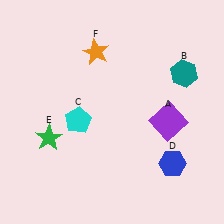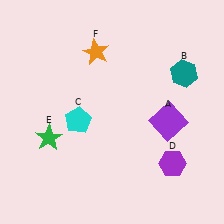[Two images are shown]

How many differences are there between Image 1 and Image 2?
There is 1 difference between the two images.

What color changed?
The hexagon (D) changed from blue in Image 1 to purple in Image 2.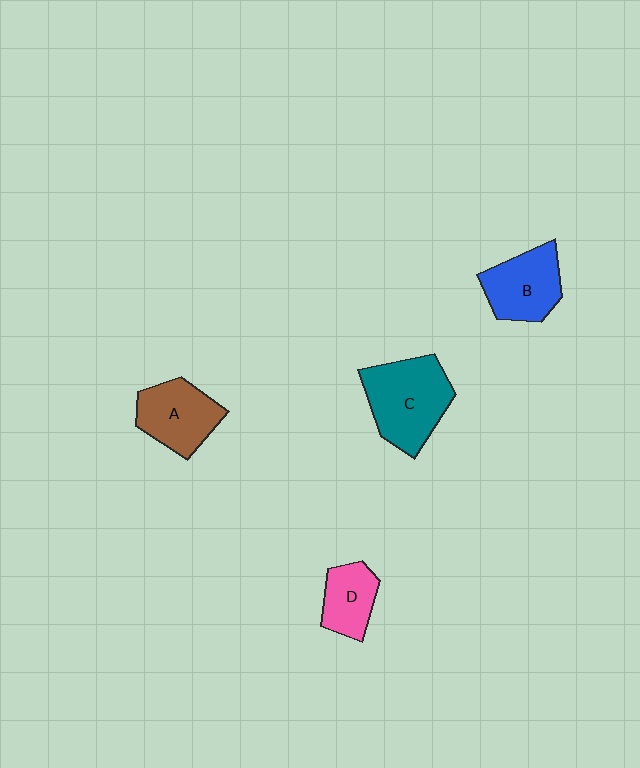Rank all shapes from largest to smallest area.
From largest to smallest: C (teal), A (brown), B (blue), D (pink).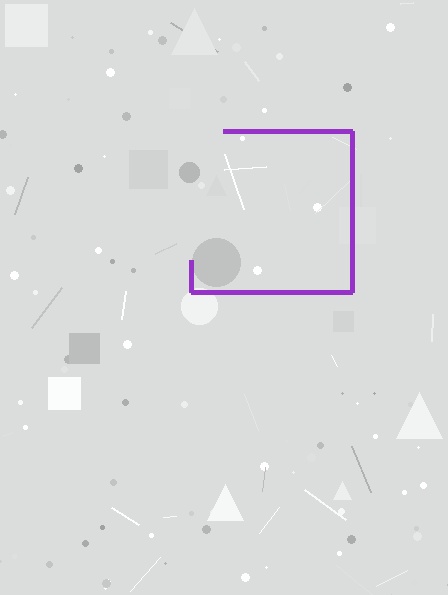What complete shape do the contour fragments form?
The contour fragments form a square.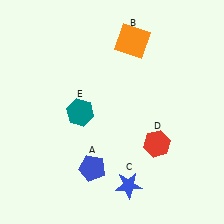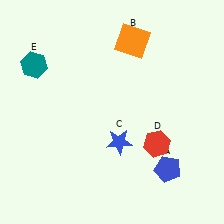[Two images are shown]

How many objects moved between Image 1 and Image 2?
3 objects moved between the two images.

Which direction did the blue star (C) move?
The blue star (C) moved up.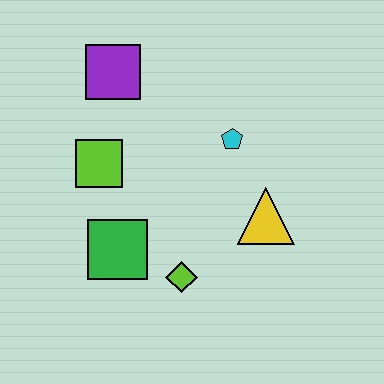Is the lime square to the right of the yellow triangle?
No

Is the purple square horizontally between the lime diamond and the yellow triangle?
No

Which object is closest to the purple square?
The lime square is closest to the purple square.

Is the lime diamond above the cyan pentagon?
No